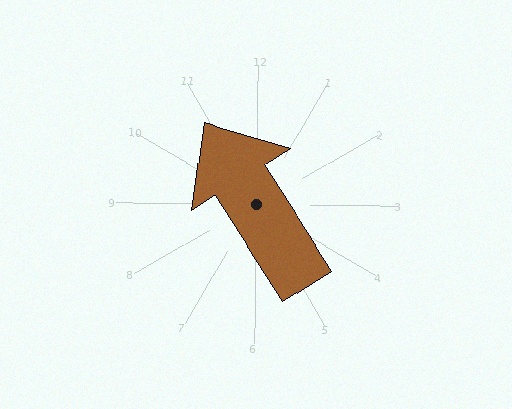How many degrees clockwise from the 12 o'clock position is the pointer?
Approximately 327 degrees.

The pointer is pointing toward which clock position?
Roughly 11 o'clock.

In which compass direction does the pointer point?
Northwest.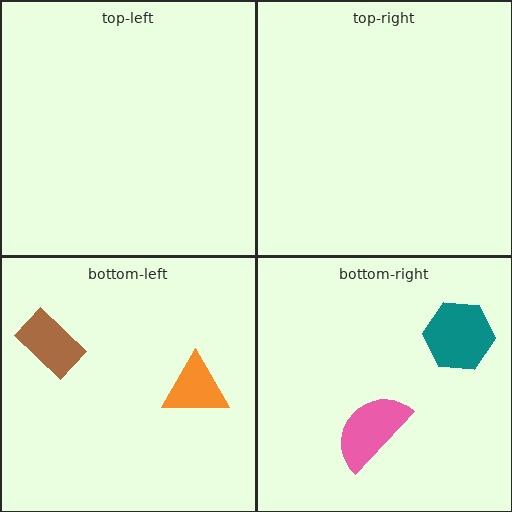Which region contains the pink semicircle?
The bottom-right region.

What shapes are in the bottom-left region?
The orange triangle, the brown rectangle.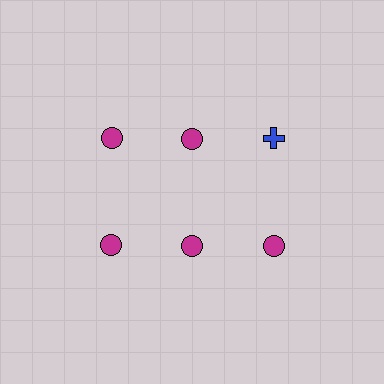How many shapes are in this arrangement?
There are 6 shapes arranged in a grid pattern.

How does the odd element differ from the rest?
It differs in both color (blue instead of magenta) and shape (cross instead of circle).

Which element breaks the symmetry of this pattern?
The blue cross in the top row, center column breaks the symmetry. All other shapes are magenta circles.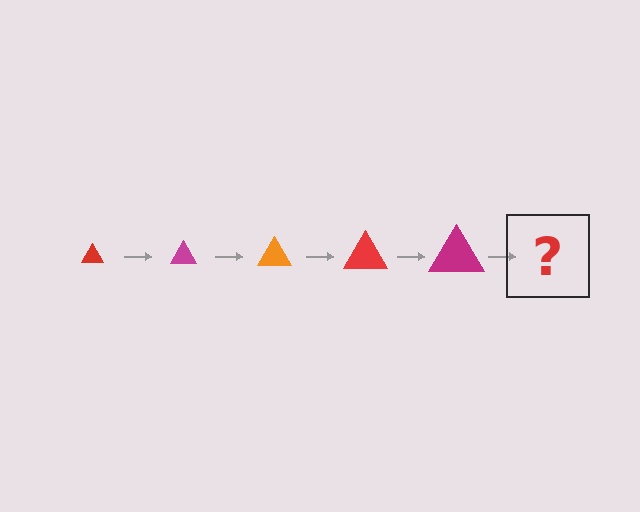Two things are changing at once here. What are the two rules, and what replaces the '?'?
The two rules are that the triangle grows larger each step and the color cycles through red, magenta, and orange. The '?' should be an orange triangle, larger than the previous one.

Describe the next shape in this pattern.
It should be an orange triangle, larger than the previous one.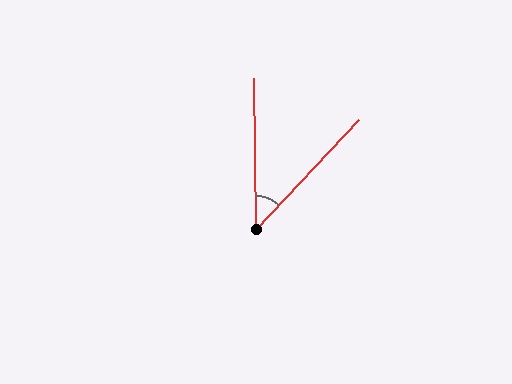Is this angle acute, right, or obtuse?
It is acute.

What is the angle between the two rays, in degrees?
Approximately 44 degrees.